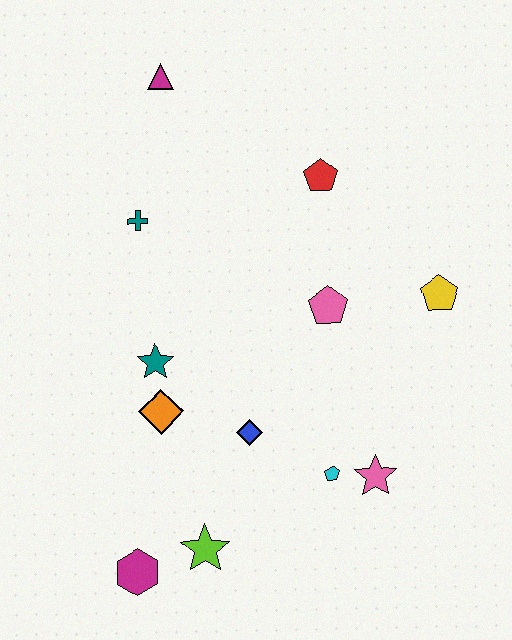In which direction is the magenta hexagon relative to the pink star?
The magenta hexagon is to the left of the pink star.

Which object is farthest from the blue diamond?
The magenta triangle is farthest from the blue diamond.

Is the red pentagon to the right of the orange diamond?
Yes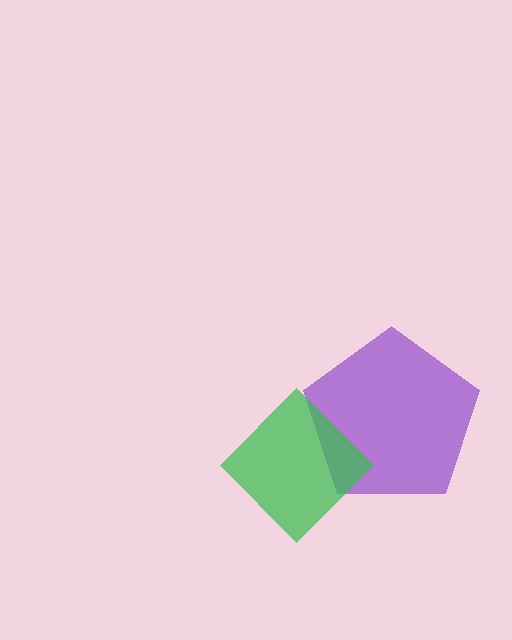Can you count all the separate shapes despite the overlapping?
Yes, there are 2 separate shapes.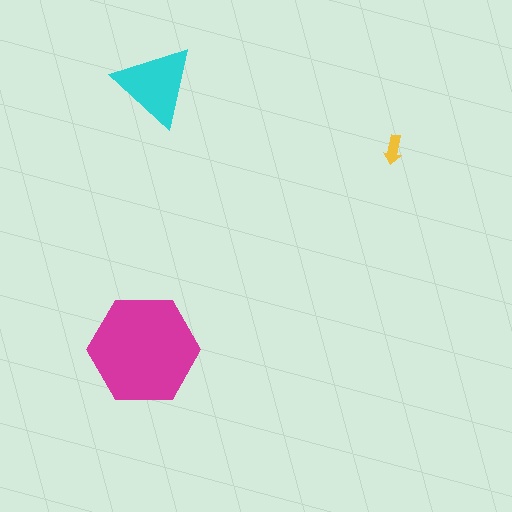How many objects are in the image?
There are 3 objects in the image.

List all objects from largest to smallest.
The magenta hexagon, the cyan triangle, the yellow arrow.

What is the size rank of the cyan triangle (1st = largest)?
2nd.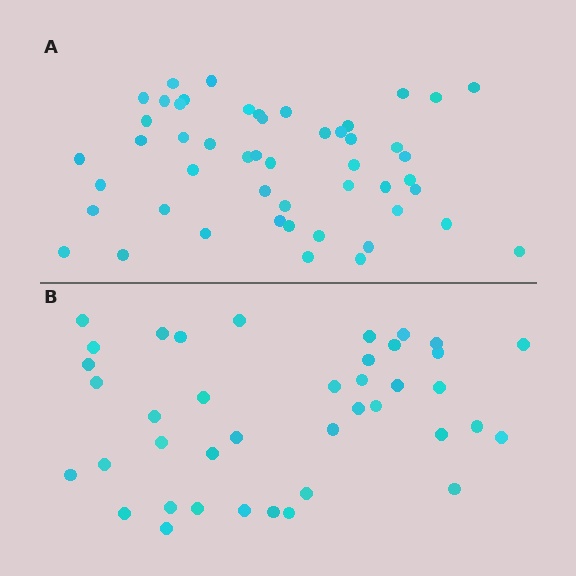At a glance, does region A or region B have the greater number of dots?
Region A (the top region) has more dots.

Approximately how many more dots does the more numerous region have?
Region A has roughly 10 or so more dots than region B.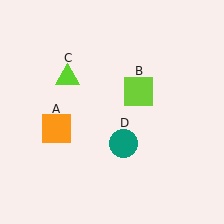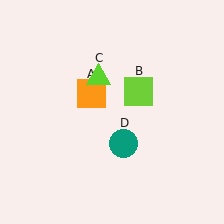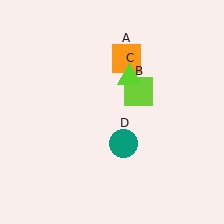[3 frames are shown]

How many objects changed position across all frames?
2 objects changed position: orange square (object A), lime triangle (object C).